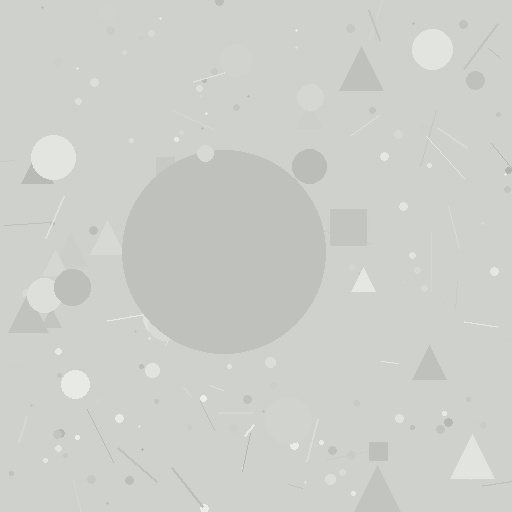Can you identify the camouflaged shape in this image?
The camouflaged shape is a circle.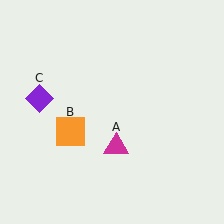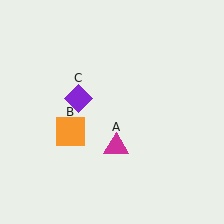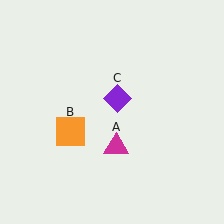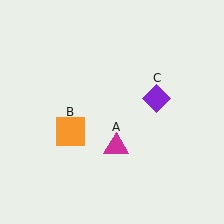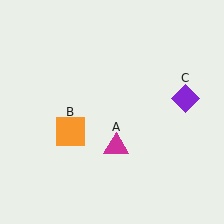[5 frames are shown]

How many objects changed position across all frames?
1 object changed position: purple diamond (object C).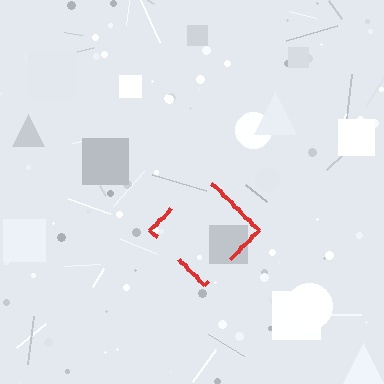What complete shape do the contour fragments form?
The contour fragments form a diamond.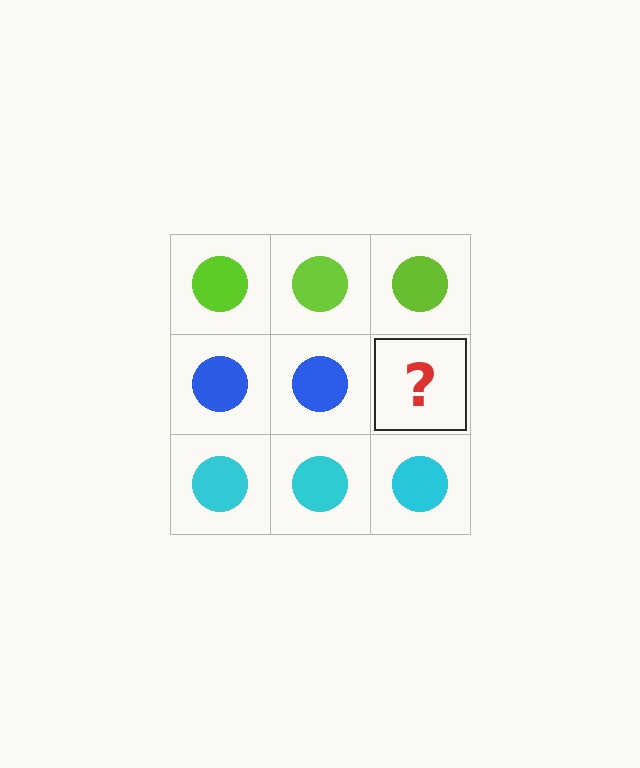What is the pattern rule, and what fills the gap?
The rule is that each row has a consistent color. The gap should be filled with a blue circle.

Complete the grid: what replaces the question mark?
The question mark should be replaced with a blue circle.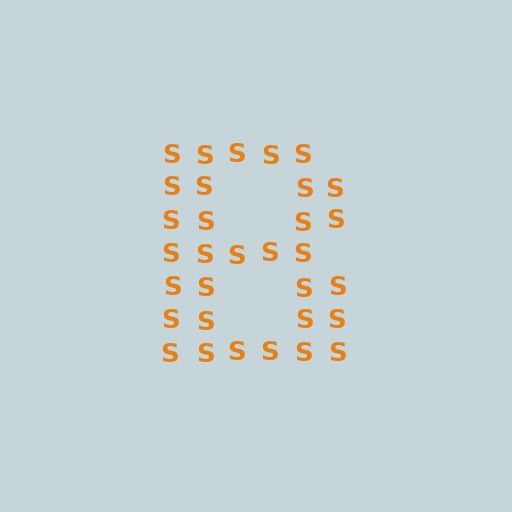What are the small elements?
The small elements are letter S's.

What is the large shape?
The large shape is the letter B.